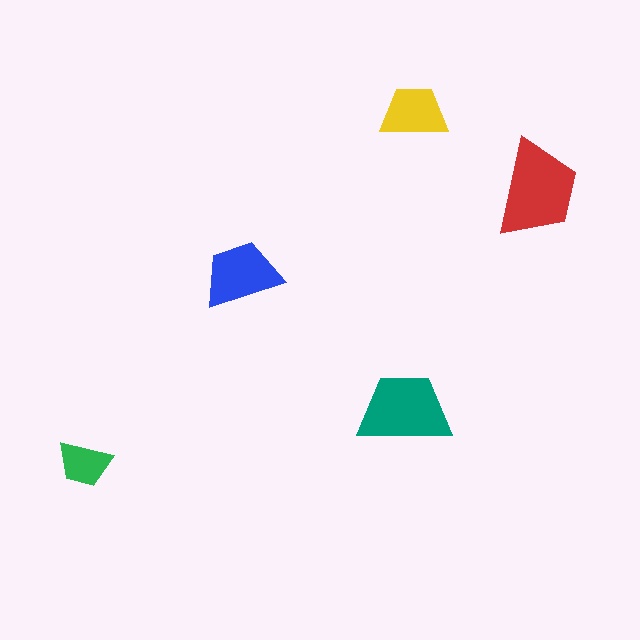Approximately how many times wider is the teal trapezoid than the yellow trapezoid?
About 1.5 times wider.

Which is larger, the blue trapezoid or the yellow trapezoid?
The blue one.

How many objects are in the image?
There are 5 objects in the image.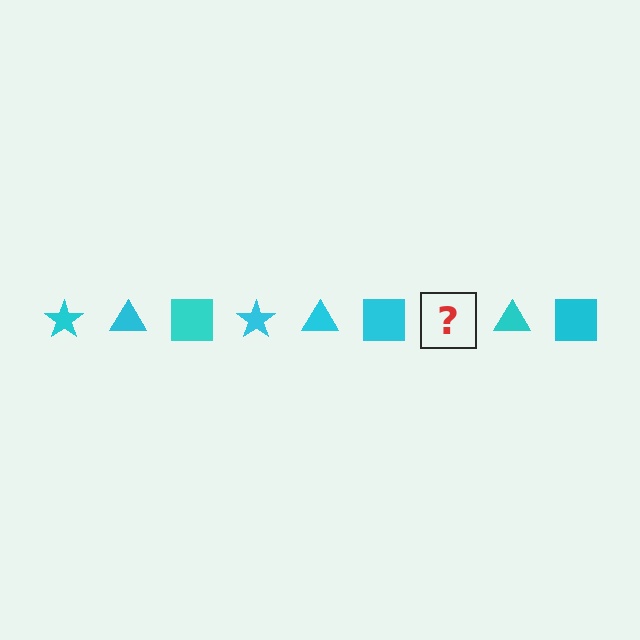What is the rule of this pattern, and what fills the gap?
The rule is that the pattern cycles through star, triangle, square shapes in cyan. The gap should be filled with a cyan star.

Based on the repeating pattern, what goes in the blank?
The blank should be a cyan star.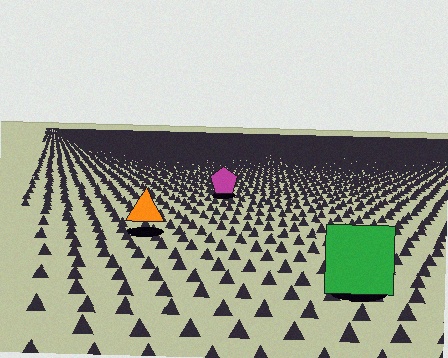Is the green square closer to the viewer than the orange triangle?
Yes. The green square is closer — you can tell from the texture gradient: the ground texture is coarser near it.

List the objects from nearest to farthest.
From nearest to farthest: the green square, the orange triangle, the magenta pentagon.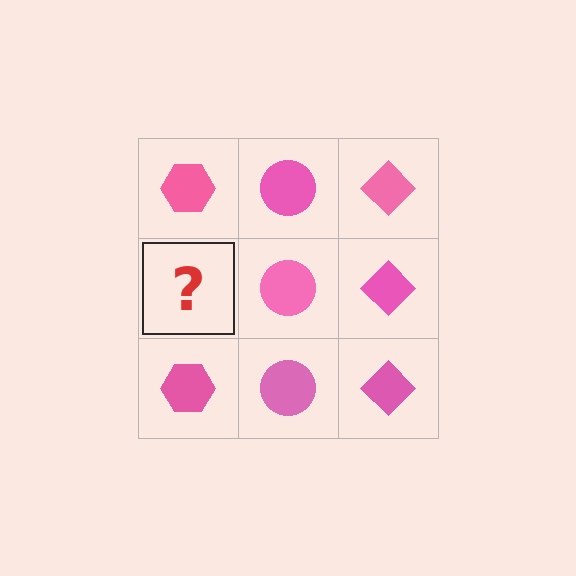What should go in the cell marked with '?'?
The missing cell should contain a pink hexagon.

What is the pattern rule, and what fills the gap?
The rule is that each column has a consistent shape. The gap should be filled with a pink hexagon.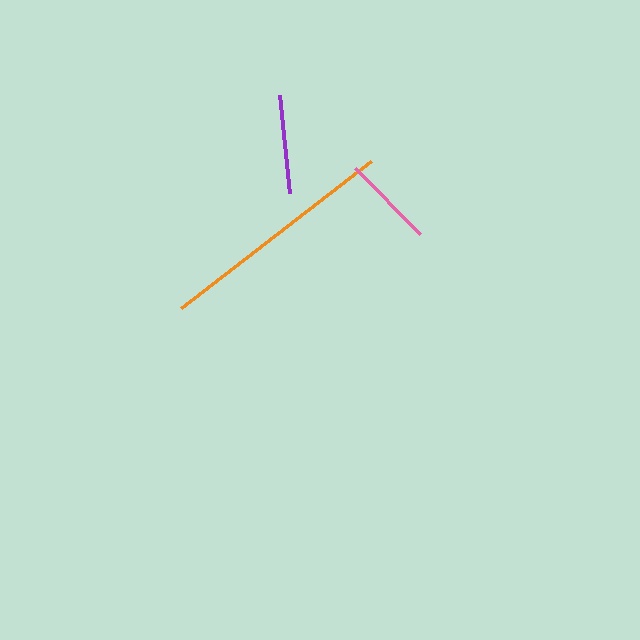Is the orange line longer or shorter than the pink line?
The orange line is longer than the pink line.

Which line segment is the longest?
The orange line is the longest at approximately 241 pixels.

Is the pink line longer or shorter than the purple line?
The purple line is longer than the pink line.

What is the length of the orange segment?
The orange segment is approximately 241 pixels long.